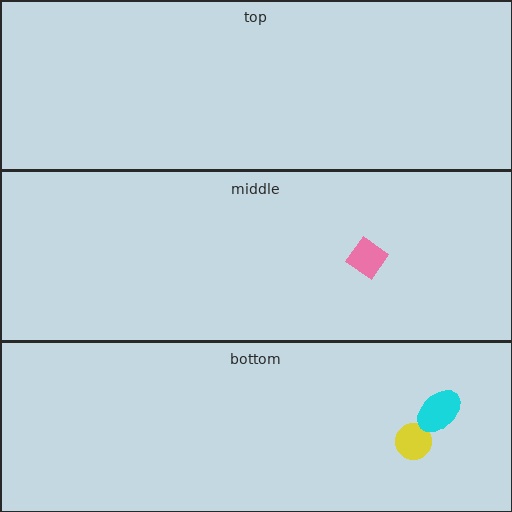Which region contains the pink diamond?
The middle region.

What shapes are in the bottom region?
The yellow circle, the cyan ellipse.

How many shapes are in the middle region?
1.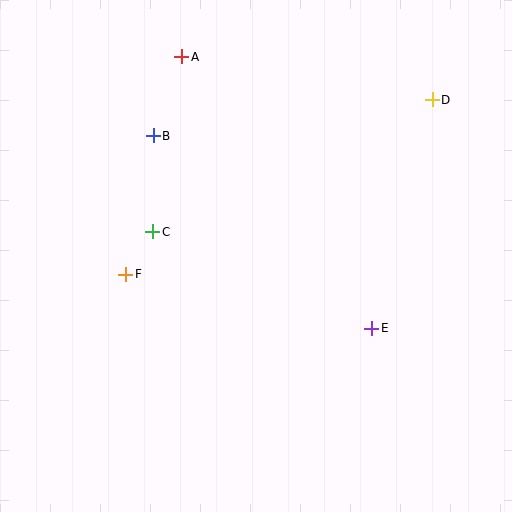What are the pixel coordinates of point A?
Point A is at (182, 57).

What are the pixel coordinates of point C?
Point C is at (153, 232).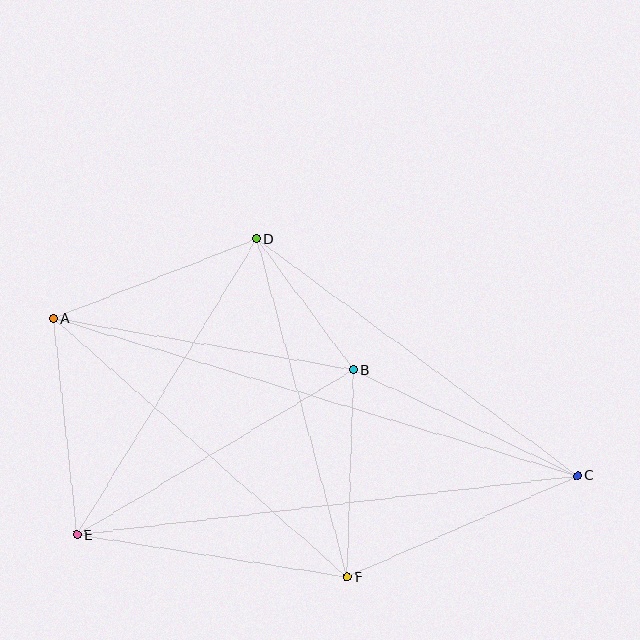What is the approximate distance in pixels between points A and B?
The distance between A and B is approximately 305 pixels.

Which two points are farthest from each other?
Points A and C are farthest from each other.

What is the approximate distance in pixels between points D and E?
The distance between D and E is approximately 346 pixels.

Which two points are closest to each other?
Points B and D are closest to each other.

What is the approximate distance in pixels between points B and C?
The distance between B and C is approximately 248 pixels.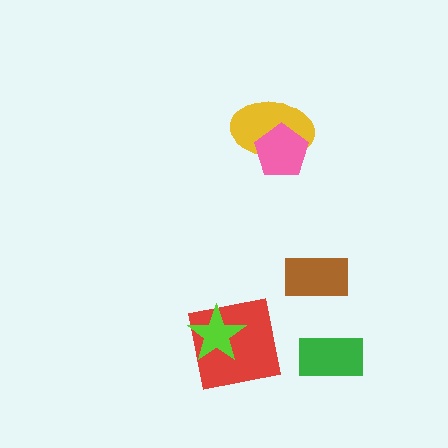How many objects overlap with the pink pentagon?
1 object overlaps with the pink pentagon.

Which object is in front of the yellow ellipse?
The pink pentagon is in front of the yellow ellipse.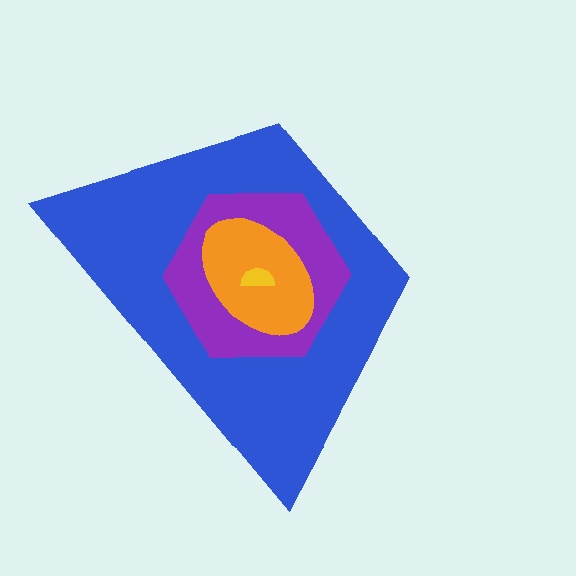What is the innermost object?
The yellow semicircle.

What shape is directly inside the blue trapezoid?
The purple hexagon.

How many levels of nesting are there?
4.